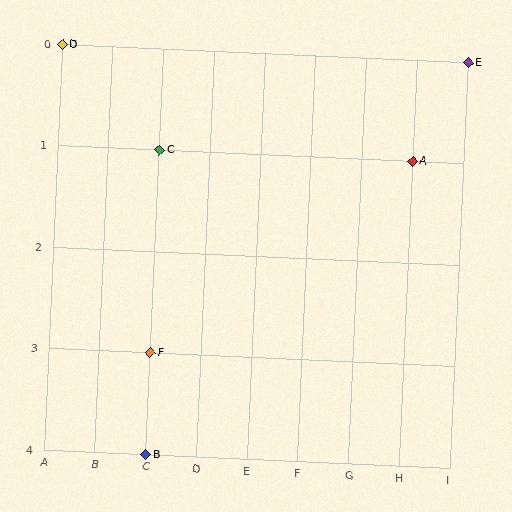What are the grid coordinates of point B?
Point B is at grid coordinates (C, 4).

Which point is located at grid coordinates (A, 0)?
Point D is at (A, 0).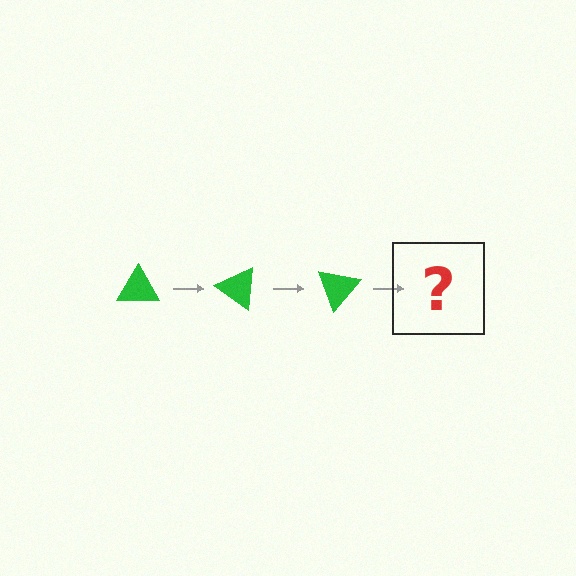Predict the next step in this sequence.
The next step is a green triangle rotated 105 degrees.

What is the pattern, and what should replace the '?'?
The pattern is that the triangle rotates 35 degrees each step. The '?' should be a green triangle rotated 105 degrees.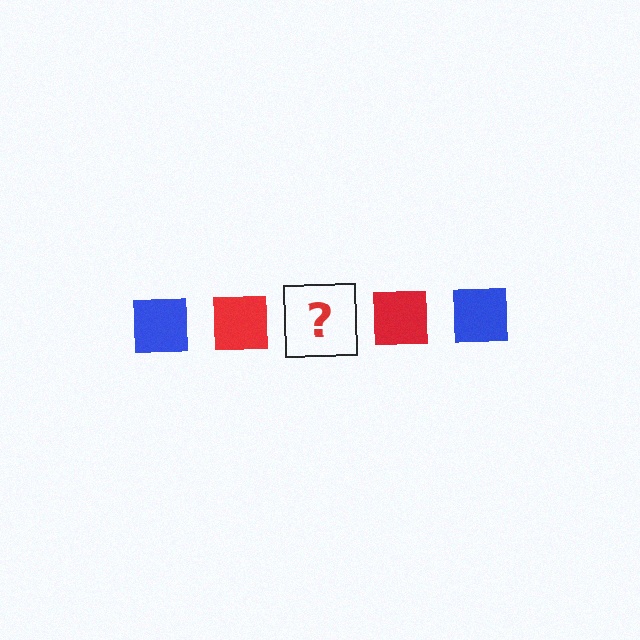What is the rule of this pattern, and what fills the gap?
The rule is that the pattern cycles through blue, red squares. The gap should be filled with a blue square.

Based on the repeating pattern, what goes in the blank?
The blank should be a blue square.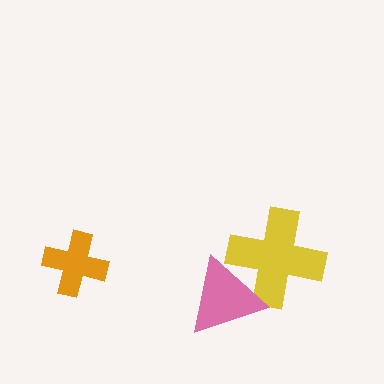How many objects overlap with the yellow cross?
1 object overlaps with the yellow cross.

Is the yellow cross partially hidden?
Yes, it is partially covered by another shape.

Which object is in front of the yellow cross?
The pink triangle is in front of the yellow cross.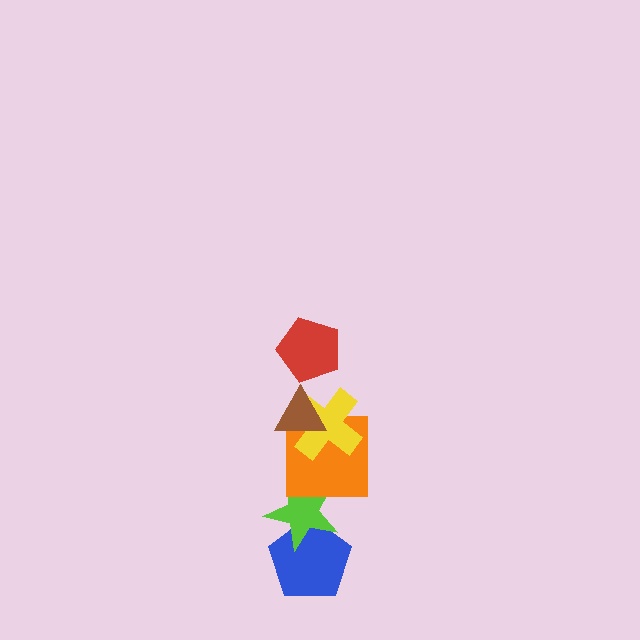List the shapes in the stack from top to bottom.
From top to bottom: the red pentagon, the brown triangle, the yellow cross, the orange square, the lime star, the blue pentagon.